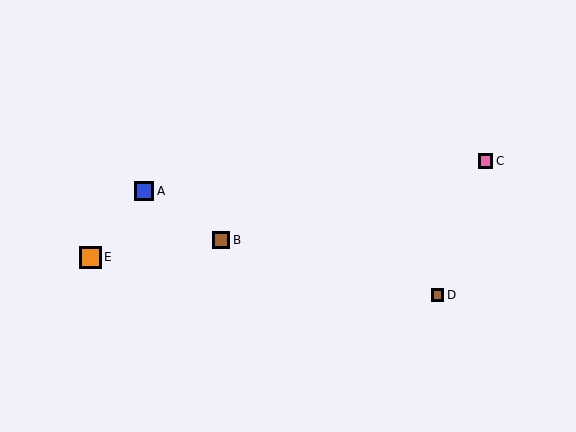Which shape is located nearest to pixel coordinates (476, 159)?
The pink square (labeled C) at (485, 161) is nearest to that location.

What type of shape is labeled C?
Shape C is a pink square.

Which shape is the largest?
The orange square (labeled E) is the largest.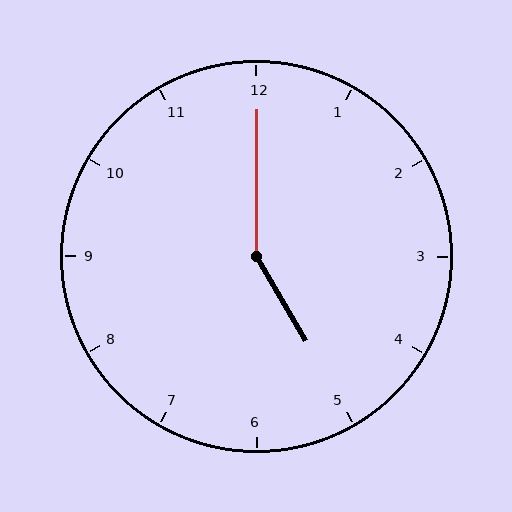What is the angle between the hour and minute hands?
Approximately 150 degrees.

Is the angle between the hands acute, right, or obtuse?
It is obtuse.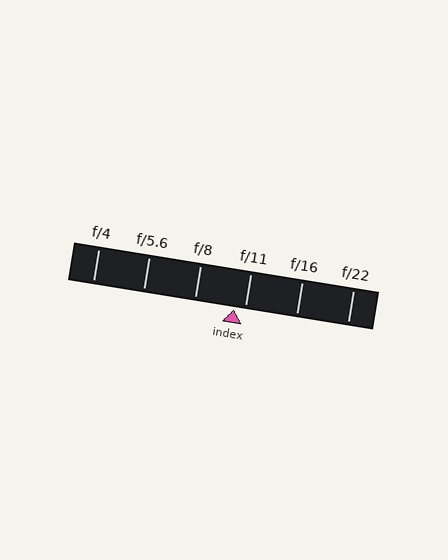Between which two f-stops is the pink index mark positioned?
The index mark is between f/8 and f/11.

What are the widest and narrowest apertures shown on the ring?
The widest aperture shown is f/4 and the narrowest is f/22.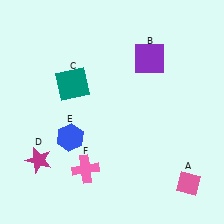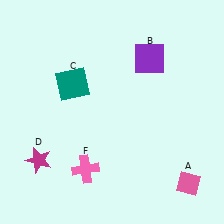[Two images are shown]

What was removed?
The blue hexagon (E) was removed in Image 2.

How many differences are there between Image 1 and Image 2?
There is 1 difference between the two images.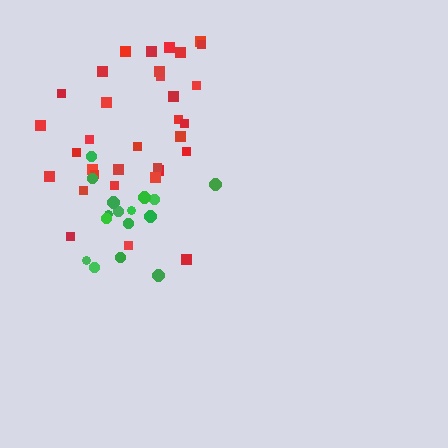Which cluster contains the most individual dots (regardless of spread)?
Red (33).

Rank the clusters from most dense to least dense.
red, green.